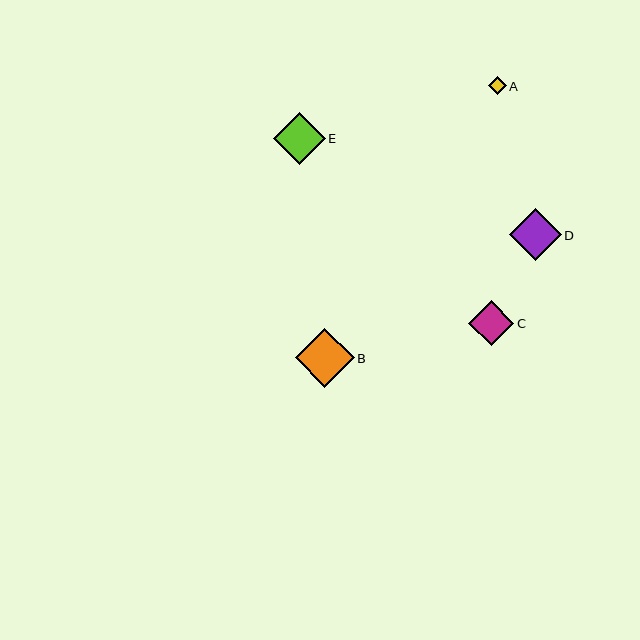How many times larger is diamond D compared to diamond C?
Diamond D is approximately 1.1 times the size of diamond C.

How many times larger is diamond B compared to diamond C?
Diamond B is approximately 1.3 times the size of diamond C.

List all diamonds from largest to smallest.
From largest to smallest: B, D, E, C, A.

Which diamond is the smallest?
Diamond A is the smallest with a size of approximately 18 pixels.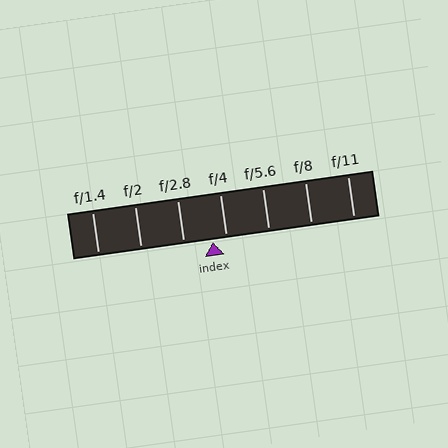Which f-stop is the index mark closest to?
The index mark is closest to f/4.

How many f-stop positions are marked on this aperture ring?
There are 7 f-stop positions marked.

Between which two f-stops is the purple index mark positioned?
The index mark is between f/2.8 and f/4.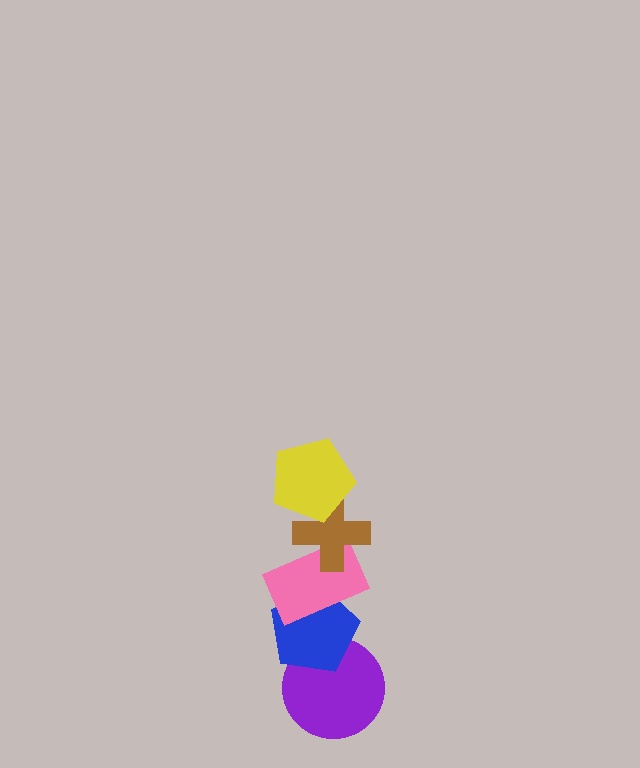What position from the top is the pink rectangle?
The pink rectangle is 3rd from the top.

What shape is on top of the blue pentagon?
The pink rectangle is on top of the blue pentagon.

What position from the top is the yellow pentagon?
The yellow pentagon is 1st from the top.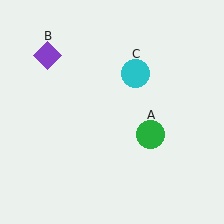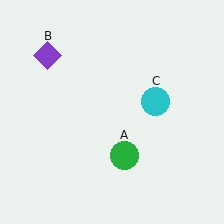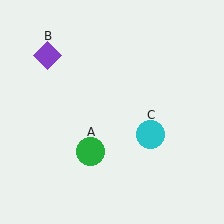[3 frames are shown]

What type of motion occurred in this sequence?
The green circle (object A), cyan circle (object C) rotated clockwise around the center of the scene.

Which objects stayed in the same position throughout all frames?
Purple diamond (object B) remained stationary.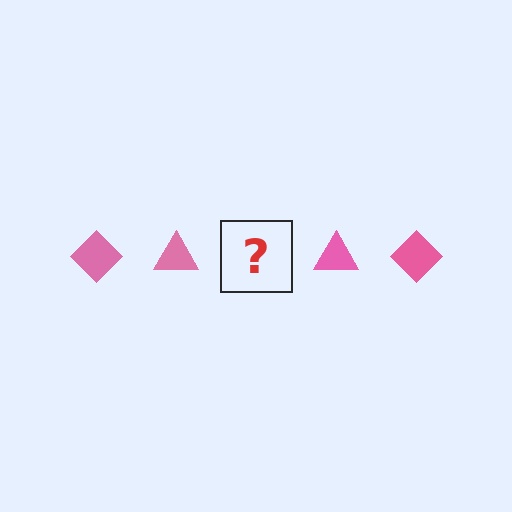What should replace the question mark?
The question mark should be replaced with a pink diamond.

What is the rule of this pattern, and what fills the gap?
The rule is that the pattern cycles through diamond, triangle shapes in pink. The gap should be filled with a pink diamond.